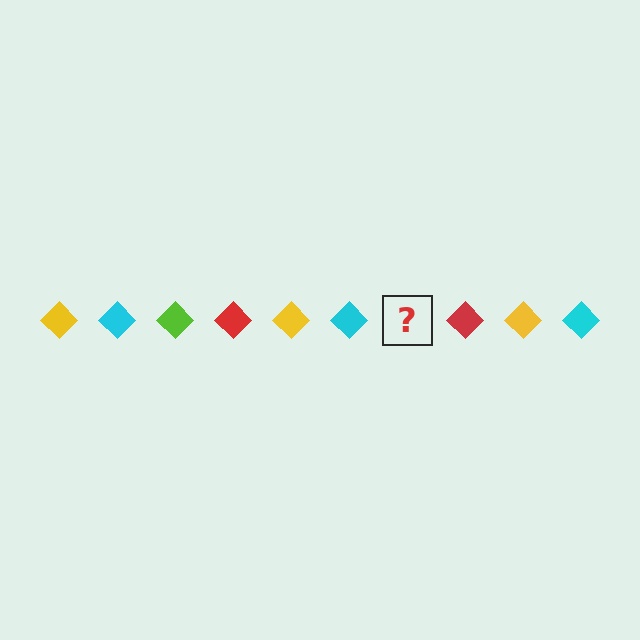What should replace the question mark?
The question mark should be replaced with a lime diamond.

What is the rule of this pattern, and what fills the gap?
The rule is that the pattern cycles through yellow, cyan, lime, red diamonds. The gap should be filled with a lime diamond.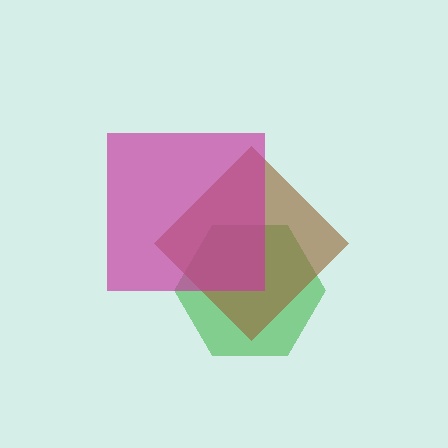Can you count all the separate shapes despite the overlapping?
Yes, there are 3 separate shapes.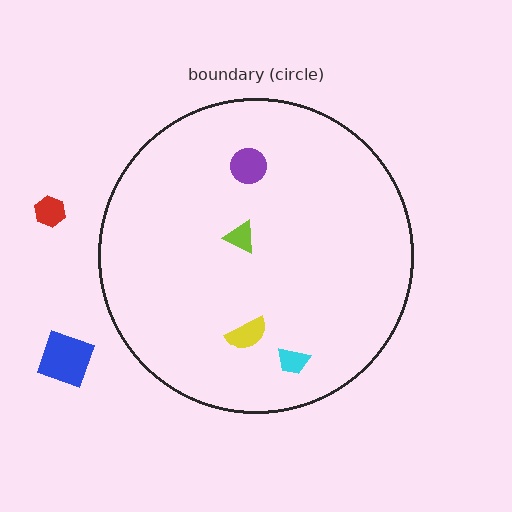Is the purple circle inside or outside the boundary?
Inside.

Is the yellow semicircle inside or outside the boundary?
Inside.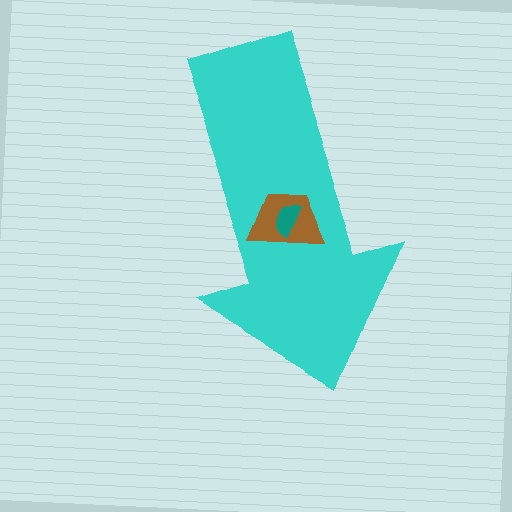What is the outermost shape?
The cyan arrow.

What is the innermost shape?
The teal semicircle.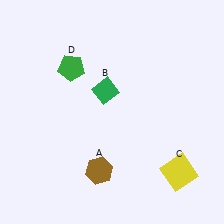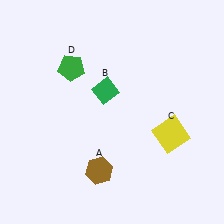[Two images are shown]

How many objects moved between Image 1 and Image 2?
1 object moved between the two images.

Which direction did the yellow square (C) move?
The yellow square (C) moved up.